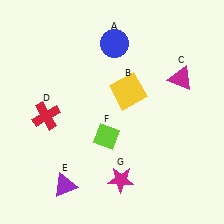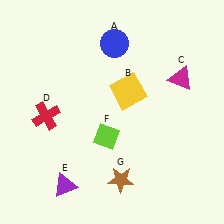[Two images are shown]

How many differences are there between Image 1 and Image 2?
There is 1 difference between the two images.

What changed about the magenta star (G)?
In Image 1, G is magenta. In Image 2, it changed to brown.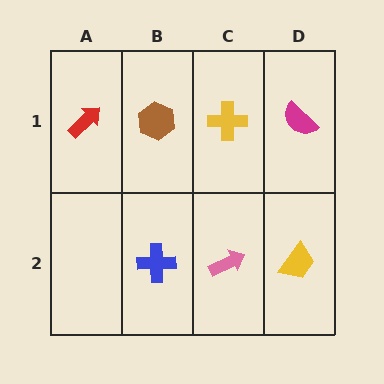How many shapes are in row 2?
3 shapes.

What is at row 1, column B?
A brown hexagon.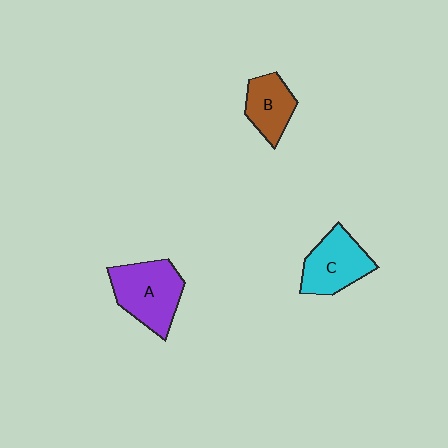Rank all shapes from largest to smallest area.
From largest to smallest: A (purple), C (cyan), B (brown).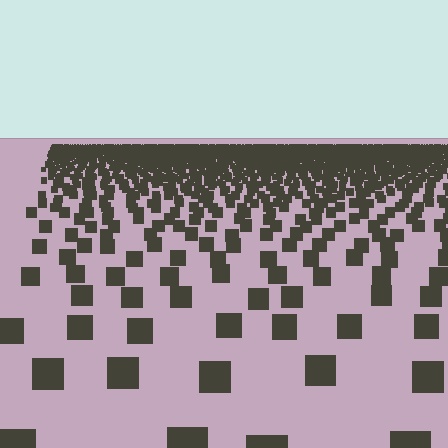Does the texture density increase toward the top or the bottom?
Density increases toward the top.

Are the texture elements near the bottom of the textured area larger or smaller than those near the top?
Larger. Near the bottom, elements are closer to the viewer and appear at a bigger on-screen size.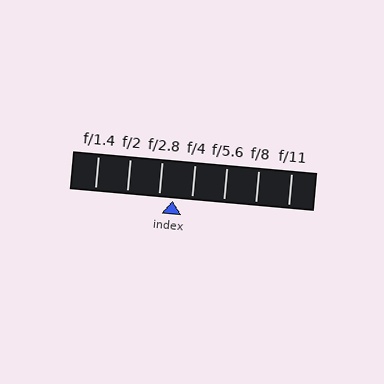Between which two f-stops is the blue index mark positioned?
The index mark is between f/2.8 and f/4.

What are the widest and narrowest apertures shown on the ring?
The widest aperture shown is f/1.4 and the narrowest is f/11.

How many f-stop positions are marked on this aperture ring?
There are 7 f-stop positions marked.